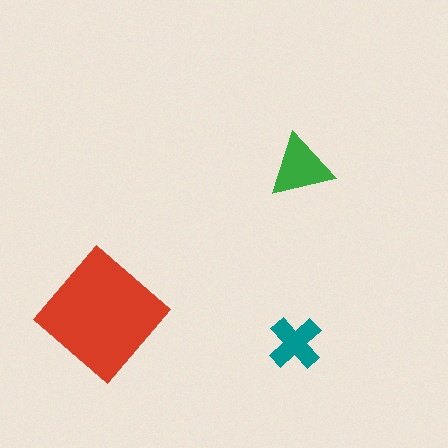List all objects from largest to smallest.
The red diamond, the green triangle, the teal cross.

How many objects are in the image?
There are 3 objects in the image.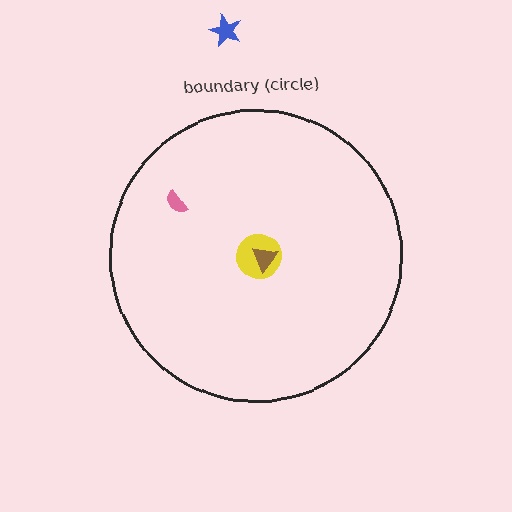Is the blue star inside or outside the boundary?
Outside.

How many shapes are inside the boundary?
3 inside, 1 outside.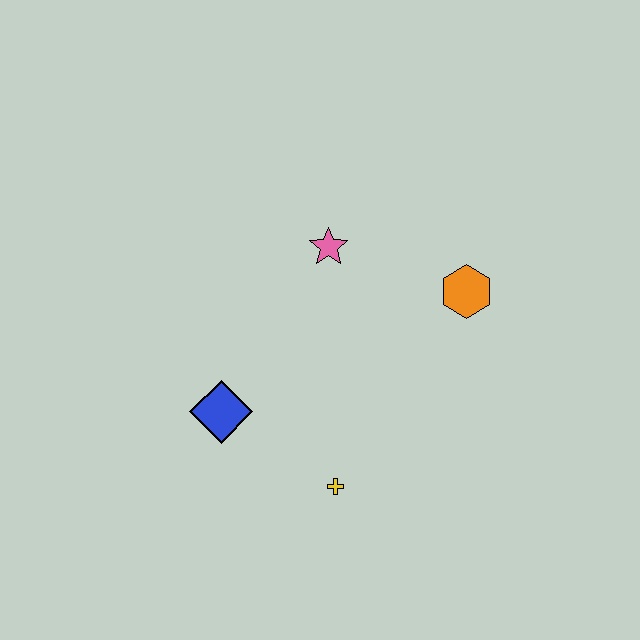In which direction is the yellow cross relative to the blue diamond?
The yellow cross is to the right of the blue diamond.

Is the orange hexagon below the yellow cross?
No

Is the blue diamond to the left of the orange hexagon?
Yes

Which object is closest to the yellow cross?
The blue diamond is closest to the yellow cross.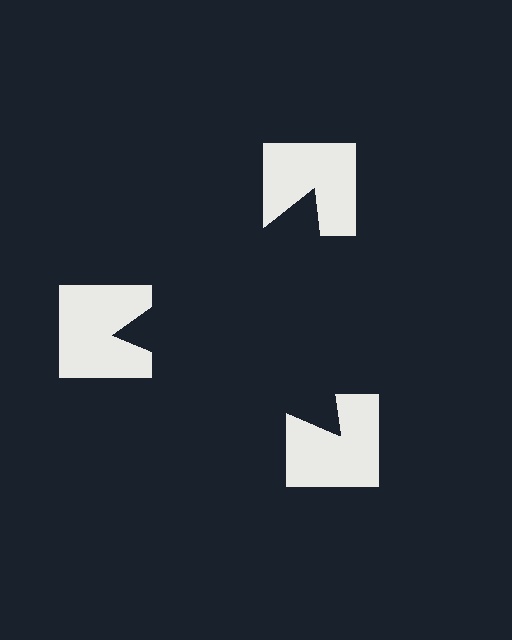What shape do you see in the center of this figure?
An illusory triangle — its edges are inferred from the aligned wedge cuts in the notched squares, not physically drawn.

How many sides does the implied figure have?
3 sides.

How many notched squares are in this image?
There are 3 — one at each vertex of the illusory triangle.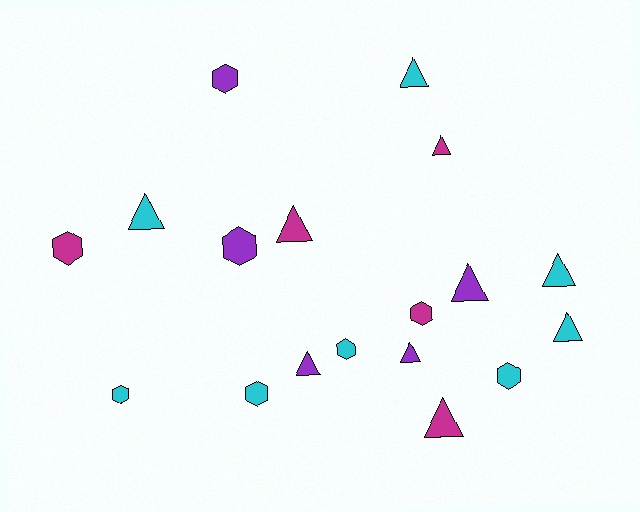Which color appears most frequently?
Cyan, with 8 objects.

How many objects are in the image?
There are 18 objects.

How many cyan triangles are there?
There are 4 cyan triangles.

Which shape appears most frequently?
Triangle, with 10 objects.